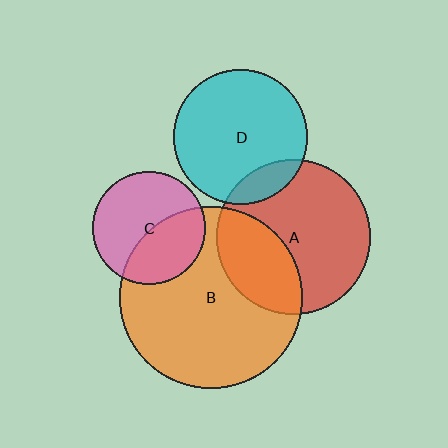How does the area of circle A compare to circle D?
Approximately 1.3 times.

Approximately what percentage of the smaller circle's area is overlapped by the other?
Approximately 15%.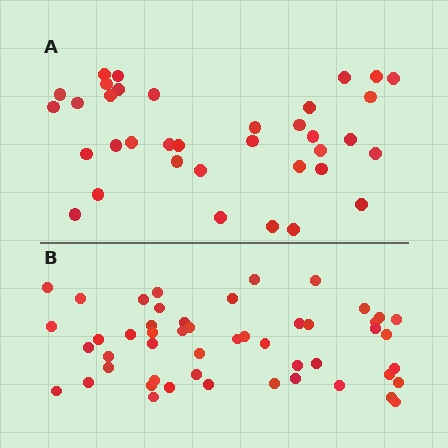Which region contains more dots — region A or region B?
Region B (the bottom region) has more dots.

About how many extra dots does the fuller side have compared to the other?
Region B has approximately 15 more dots than region A.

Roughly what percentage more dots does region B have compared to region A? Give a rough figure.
About 40% more.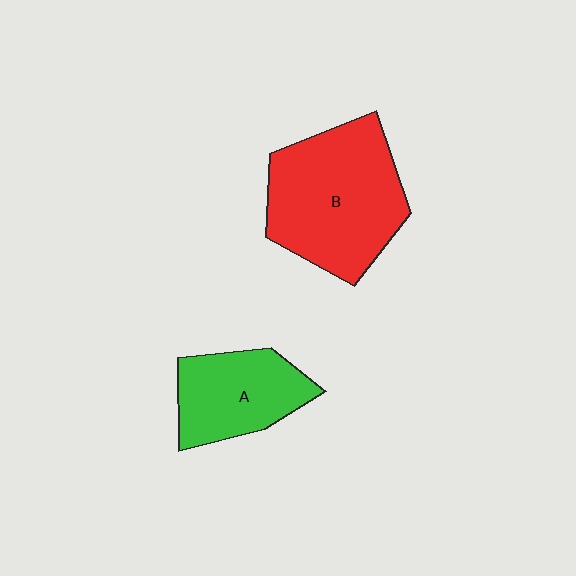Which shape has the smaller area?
Shape A (green).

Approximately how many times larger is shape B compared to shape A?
Approximately 1.6 times.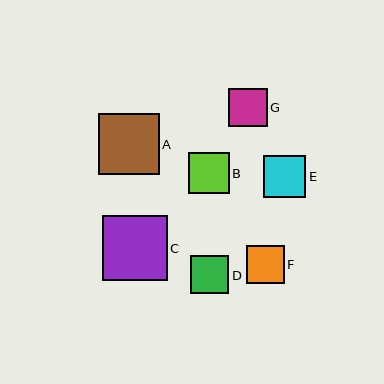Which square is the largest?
Square C is the largest with a size of approximately 65 pixels.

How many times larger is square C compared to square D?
Square C is approximately 1.7 times the size of square D.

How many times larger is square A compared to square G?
Square A is approximately 1.6 times the size of square G.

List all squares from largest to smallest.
From largest to smallest: C, A, E, B, G, D, F.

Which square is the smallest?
Square F is the smallest with a size of approximately 38 pixels.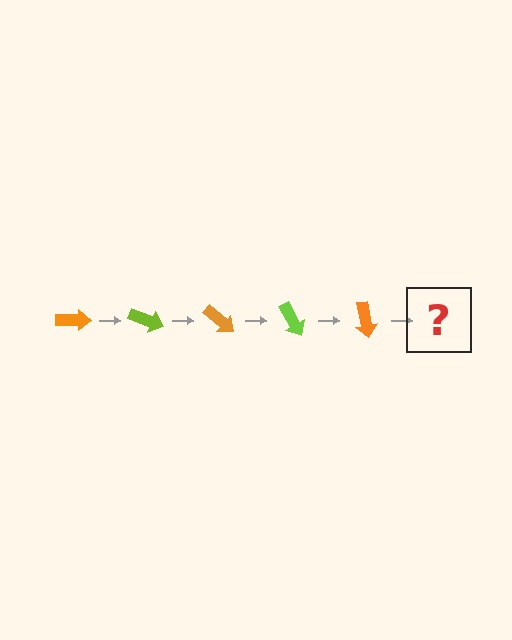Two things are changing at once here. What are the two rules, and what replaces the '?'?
The two rules are that it rotates 20 degrees each step and the color cycles through orange and lime. The '?' should be a lime arrow, rotated 100 degrees from the start.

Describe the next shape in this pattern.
It should be a lime arrow, rotated 100 degrees from the start.